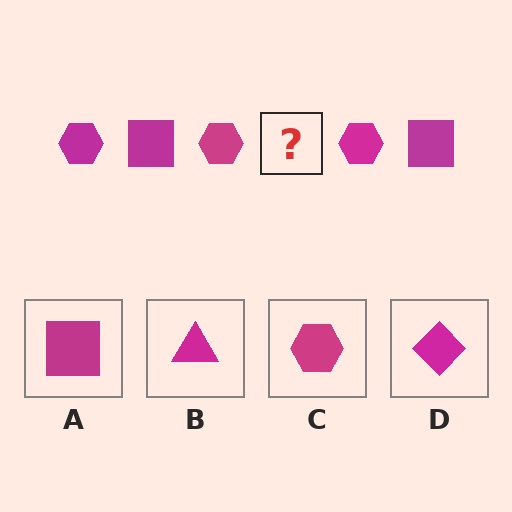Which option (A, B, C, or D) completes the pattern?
A.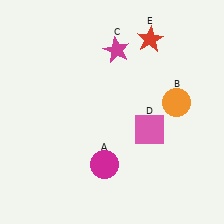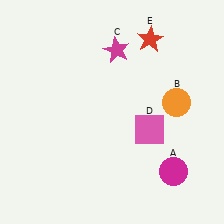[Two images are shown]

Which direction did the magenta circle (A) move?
The magenta circle (A) moved right.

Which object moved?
The magenta circle (A) moved right.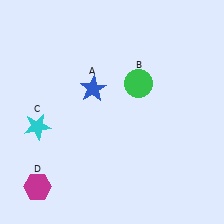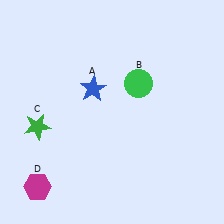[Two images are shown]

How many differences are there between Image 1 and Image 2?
There is 1 difference between the two images.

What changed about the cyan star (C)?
In Image 1, C is cyan. In Image 2, it changed to green.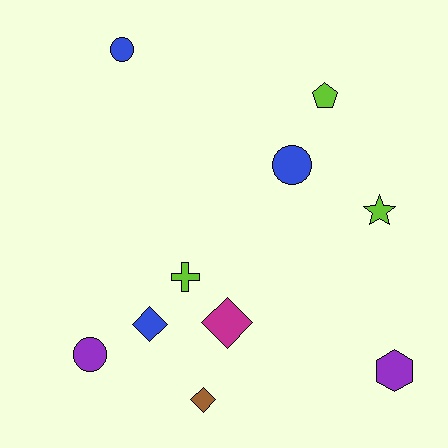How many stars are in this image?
There is 1 star.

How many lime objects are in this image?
There are 3 lime objects.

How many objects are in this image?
There are 10 objects.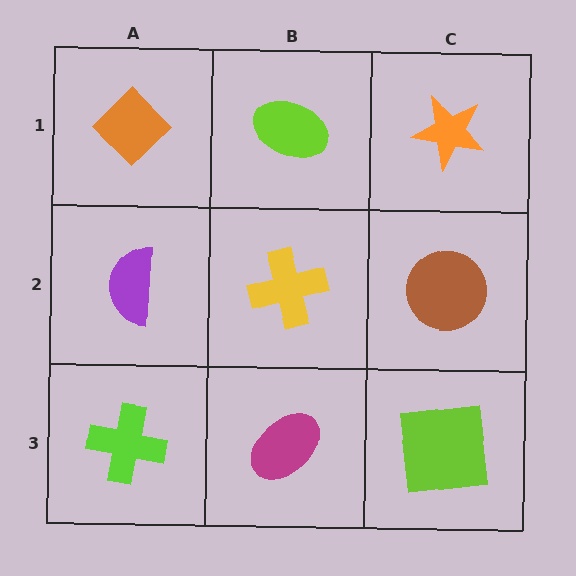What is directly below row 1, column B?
A yellow cross.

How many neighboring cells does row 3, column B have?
3.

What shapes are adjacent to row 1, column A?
A purple semicircle (row 2, column A), a lime ellipse (row 1, column B).